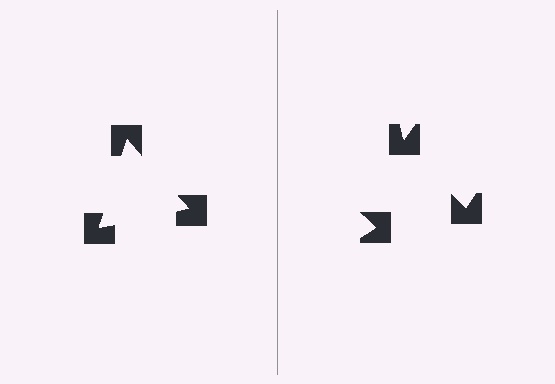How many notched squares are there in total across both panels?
6 — 3 on each side.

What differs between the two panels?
The notched squares are positioned identically on both sides; only the wedge orientations differ. On the left they align to a triangle; on the right they are misaligned.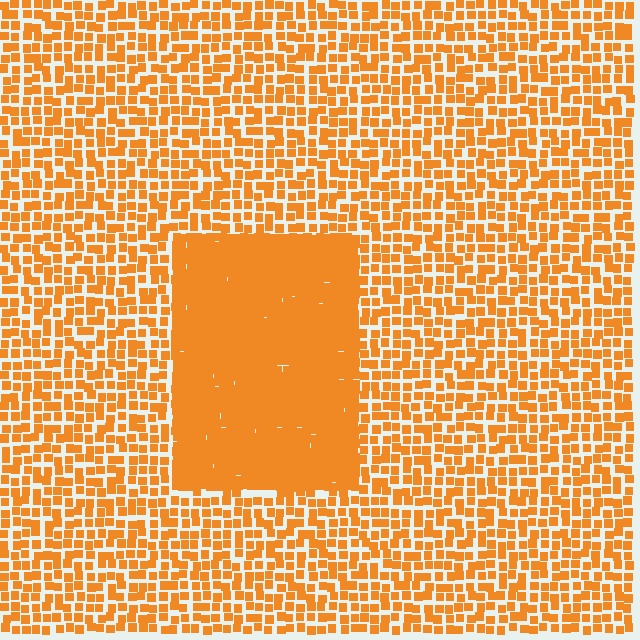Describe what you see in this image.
The image contains small orange elements arranged at two different densities. A rectangle-shaped region is visible where the elements are more densely packed than the surrounding area.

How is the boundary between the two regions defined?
The boundary is defined by a change in element density (approximately 2.3x ratio). All elements are the same color, size, and shape.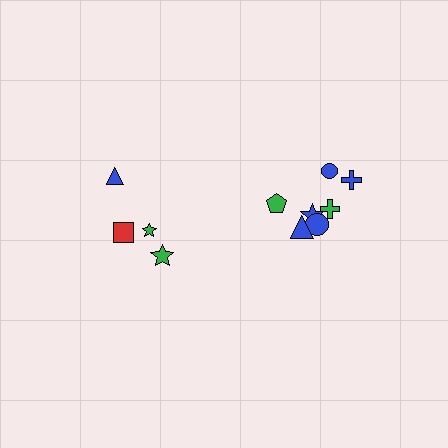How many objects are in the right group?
There are 7 objects.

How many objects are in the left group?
There are 4 objects.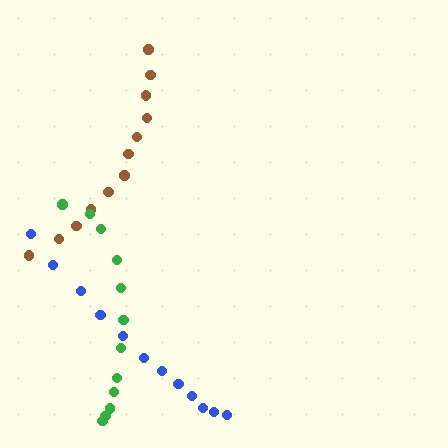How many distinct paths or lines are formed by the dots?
There are 3 distinct paths.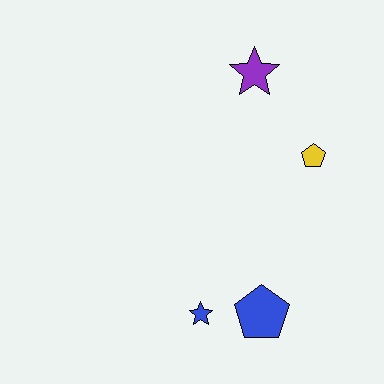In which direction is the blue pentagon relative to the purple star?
The blue pentagon is below the purple star.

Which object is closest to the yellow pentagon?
The purple star is closest to the yellow pentagon.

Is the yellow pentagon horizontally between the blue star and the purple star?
No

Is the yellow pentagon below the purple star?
Yes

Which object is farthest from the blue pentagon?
The purple star is farthest from the blue pentagon.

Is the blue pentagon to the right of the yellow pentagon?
No